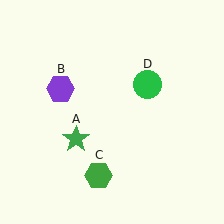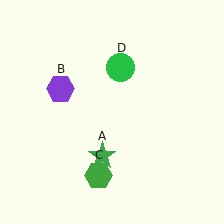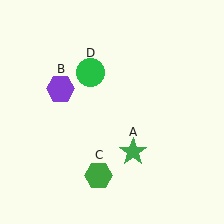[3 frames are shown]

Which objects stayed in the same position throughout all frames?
Purple hexagon (object B) and green hexagon (object C) remained stationary.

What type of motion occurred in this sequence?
The green star (object A), green circle (object D) rotated counterclockwise around the center of the scene.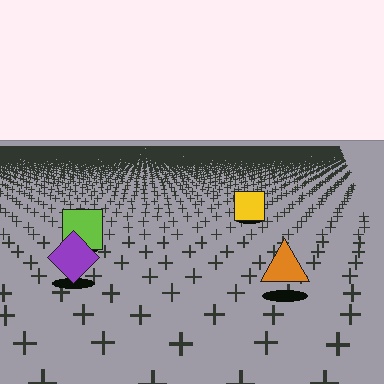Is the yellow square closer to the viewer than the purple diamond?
No. The purple diamond is closer — you can tell from the texture gradient: the ground texture is coarser near it.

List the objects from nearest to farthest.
From nearest to farthest: the orange triangle, the purple diamond, the lime square, the yellow square.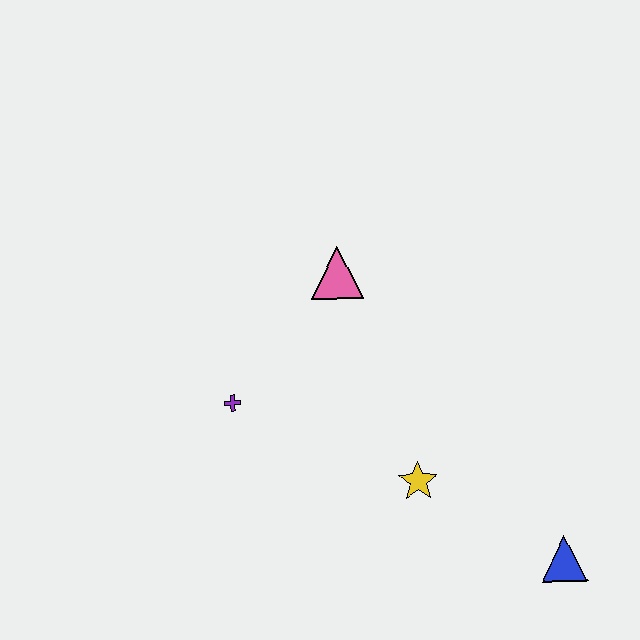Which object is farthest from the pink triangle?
The blue triangle is farthest from the pink triangle.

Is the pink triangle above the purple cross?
Yes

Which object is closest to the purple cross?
The pink triangle is closest to the purple cross.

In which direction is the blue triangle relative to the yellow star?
The blue triangle is to the right of the yellow star.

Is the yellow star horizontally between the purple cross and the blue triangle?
Yes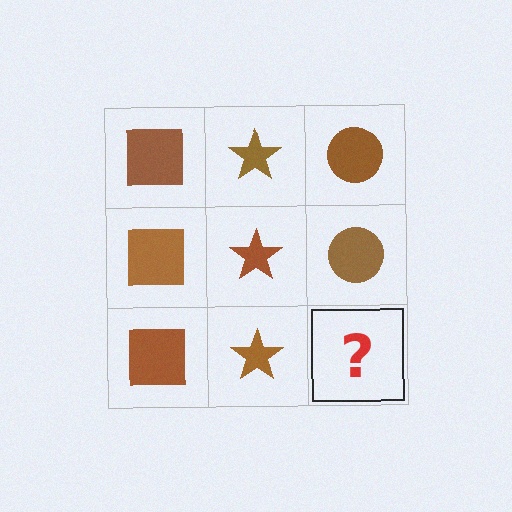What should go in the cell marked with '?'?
The missing cell should contain a brown circle.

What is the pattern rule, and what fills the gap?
The rule is that each column has a consistent shape. The gap should be filled with a brown circle.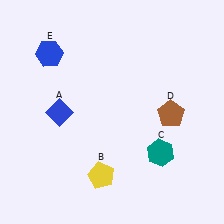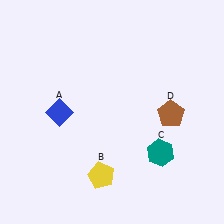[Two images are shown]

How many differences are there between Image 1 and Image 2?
There is 1 difference between the two images.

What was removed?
The blue hexagon (E) was removed in Image 2.